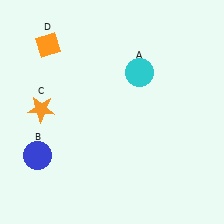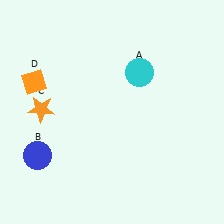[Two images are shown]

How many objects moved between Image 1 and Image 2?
1 object moved between the two images.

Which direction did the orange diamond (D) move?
The orange diamond (D) moved down.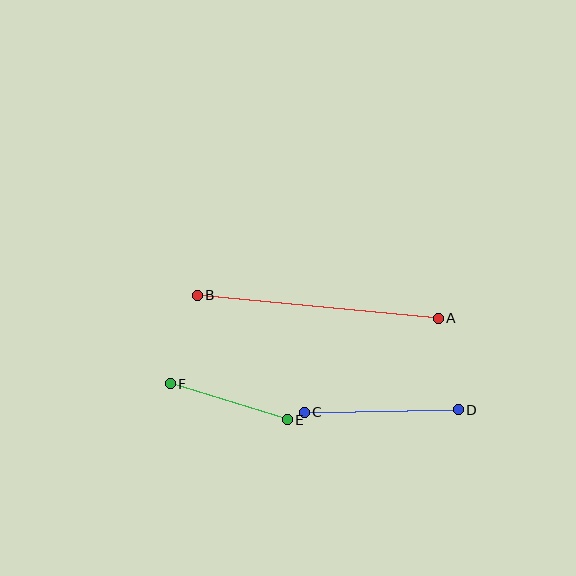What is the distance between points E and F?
The distance is approximately 122 pixels.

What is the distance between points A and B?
The distance is approximately 242 pixels.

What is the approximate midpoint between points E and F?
The midpoint is at approximately (229, 402) pixels.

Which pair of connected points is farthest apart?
Points A and B are farthest apart.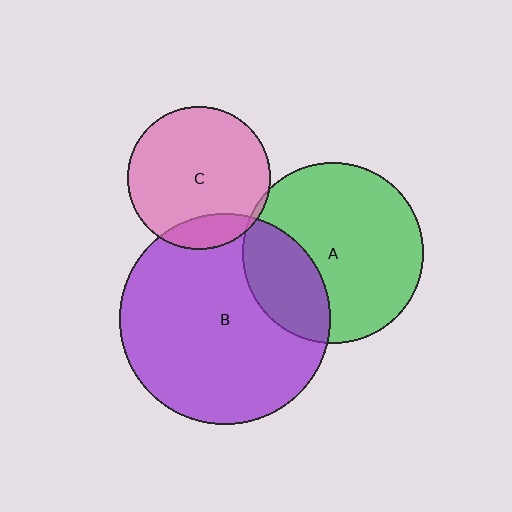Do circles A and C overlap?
Yes.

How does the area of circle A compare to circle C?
Approximately 1.6 times.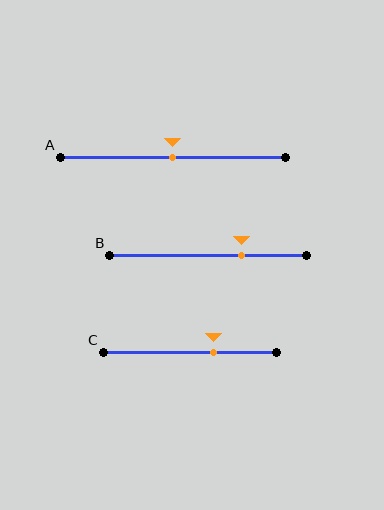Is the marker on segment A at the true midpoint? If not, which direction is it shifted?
Yes, the marker on segment A is at the true midpoint.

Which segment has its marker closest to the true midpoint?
Segment A has its marker closest to the true midpoint.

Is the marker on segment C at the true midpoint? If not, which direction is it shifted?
No, the marker on segment C is shifted to the right by about 14% of the segment length.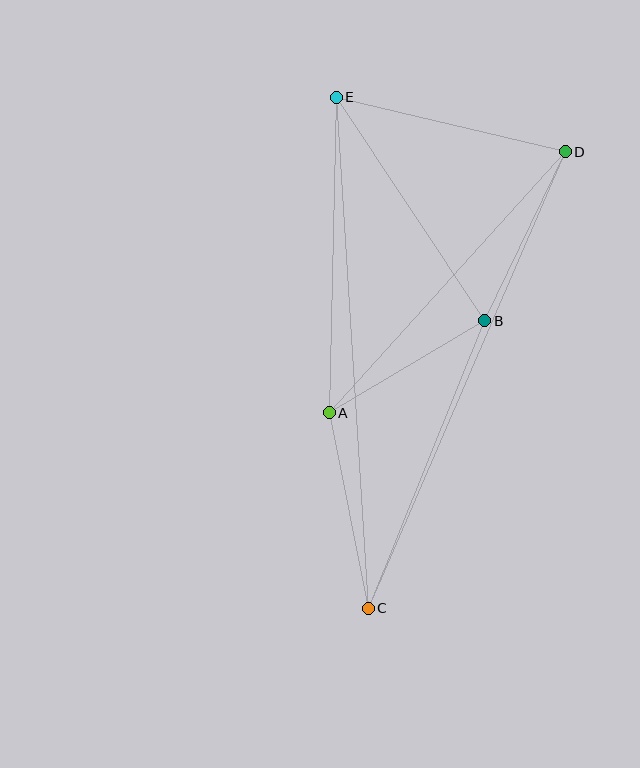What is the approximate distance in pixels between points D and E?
The distance between D and E is approximately 235 pixels.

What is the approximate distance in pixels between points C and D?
The distance between C and D is approximately 497 pixels.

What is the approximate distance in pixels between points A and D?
The distance between A and D is approximately 352 pixels.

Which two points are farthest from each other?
Points C and E are farthest from each other.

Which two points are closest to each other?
Points A and B are closest to each other.